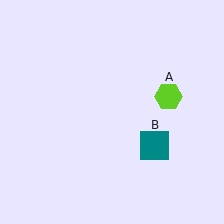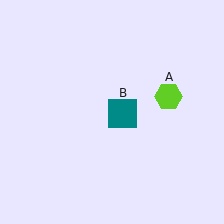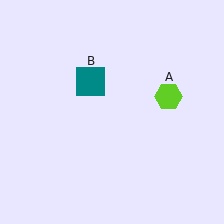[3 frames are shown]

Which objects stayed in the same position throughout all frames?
Lime hexagon (object A) remained stationary.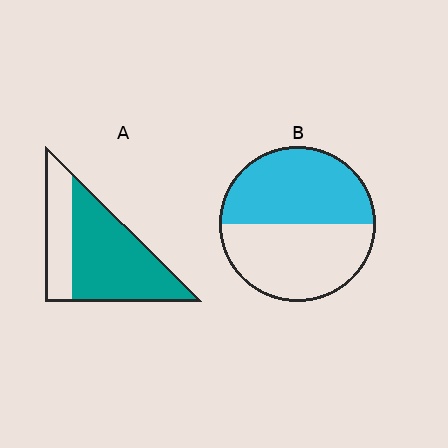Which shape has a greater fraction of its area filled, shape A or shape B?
Shape A.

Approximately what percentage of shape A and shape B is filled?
A is approximately 70% and B is approximately 50%.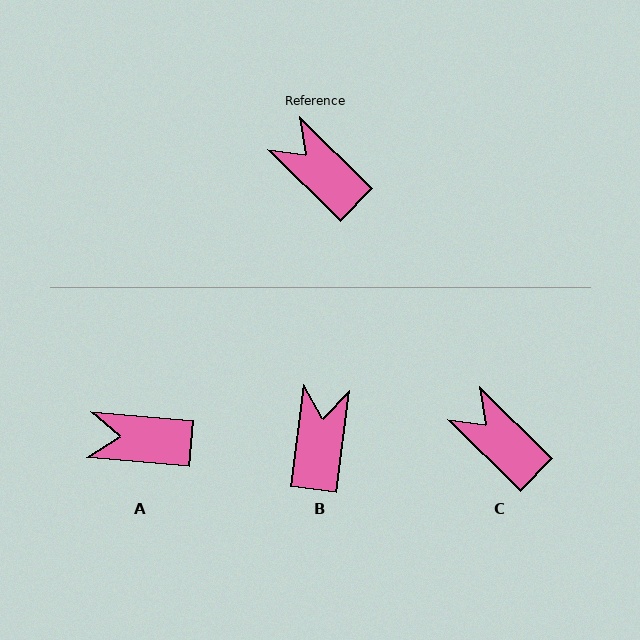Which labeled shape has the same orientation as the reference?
C.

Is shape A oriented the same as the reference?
No, it is off by about 39 degrees.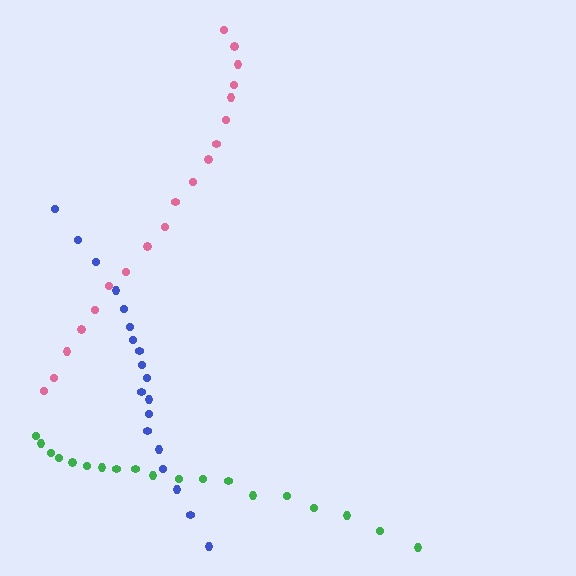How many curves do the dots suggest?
There are 3 distinct paths.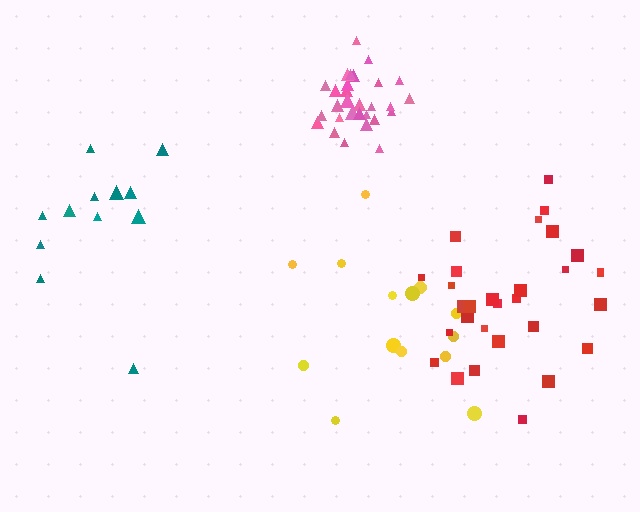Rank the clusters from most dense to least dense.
pink, red, yellow, teal.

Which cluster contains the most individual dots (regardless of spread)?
Red (30).